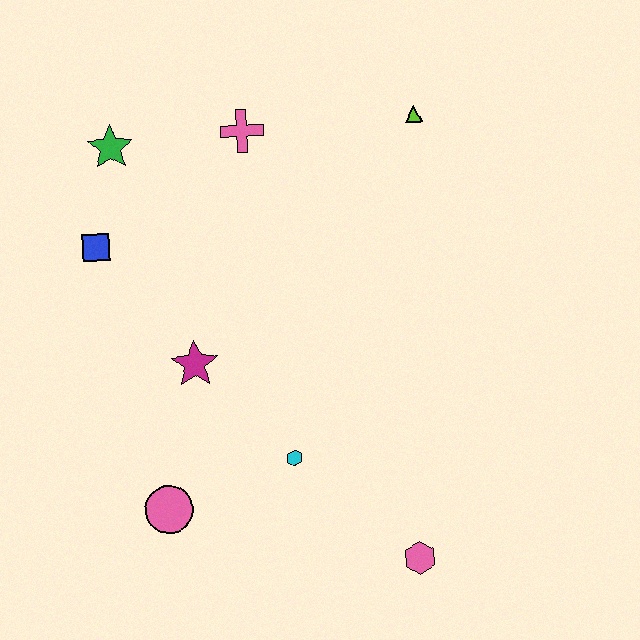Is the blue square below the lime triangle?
Yes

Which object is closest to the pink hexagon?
The cyan hexagon is closest to the pink hexagon.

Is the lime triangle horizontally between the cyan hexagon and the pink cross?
No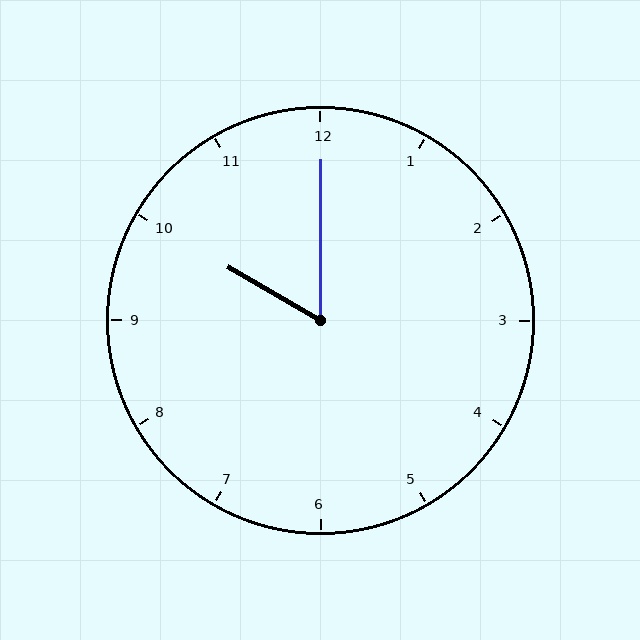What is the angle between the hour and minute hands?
Approximately 60 degrees.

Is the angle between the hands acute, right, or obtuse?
It is acute.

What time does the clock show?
10:00.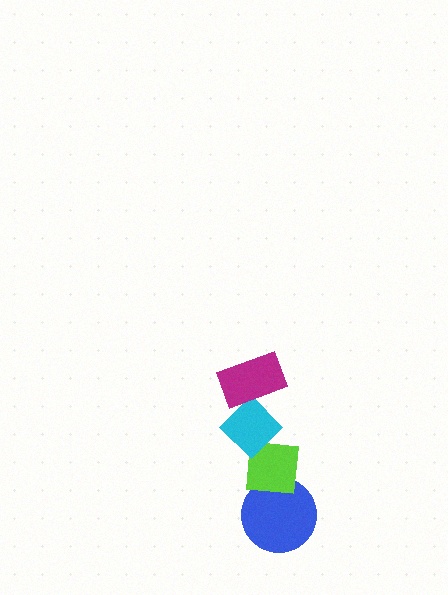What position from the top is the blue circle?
The blue circle is 4th from the top.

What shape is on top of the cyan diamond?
The magenta rectangle is on top of the cyan diamond.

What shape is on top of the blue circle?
The lime square is on top of the blue circle.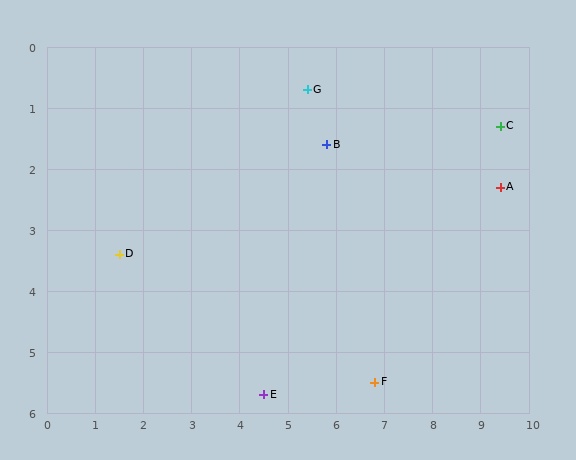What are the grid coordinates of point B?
Point B is at approximately (5.8, 1.6).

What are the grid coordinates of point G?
Point G is at approximately (5.4, 0.7).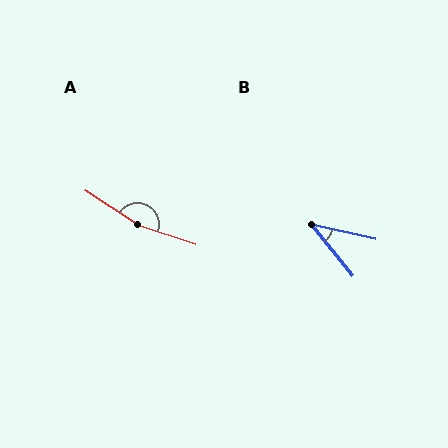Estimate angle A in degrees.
Approximately 166 degrees.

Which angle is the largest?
A, at approximately 166 degrees.